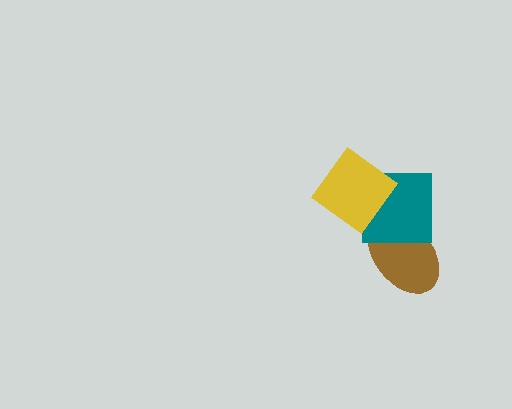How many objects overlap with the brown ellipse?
1 object overlaps with the brown ellipse.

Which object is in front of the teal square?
The yellow diamond is in front of the teal square.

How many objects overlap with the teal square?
2 objects overlap with the teal square.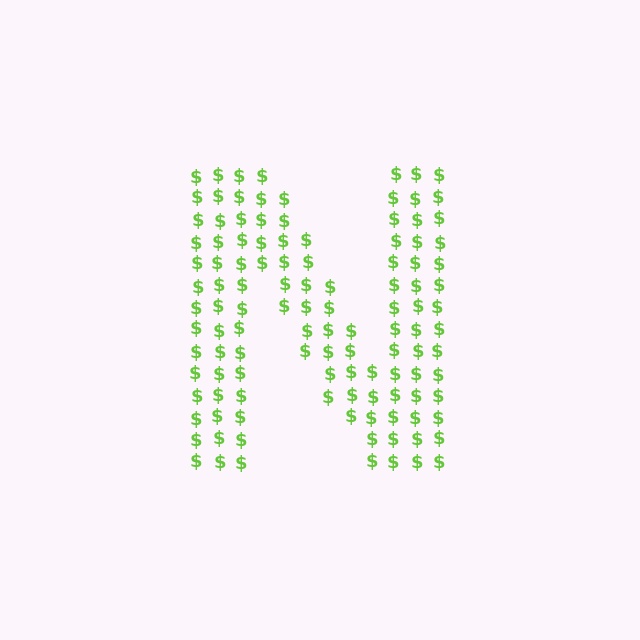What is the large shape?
The large shape is the letter N.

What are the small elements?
The small elements are dollar signs.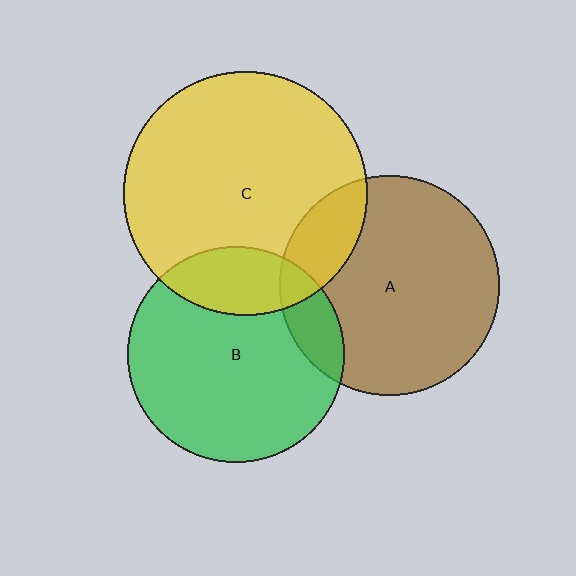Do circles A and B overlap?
Yes.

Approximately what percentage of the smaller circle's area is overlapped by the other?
Approximately 15%.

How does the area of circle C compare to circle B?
Approximately 1.3 times.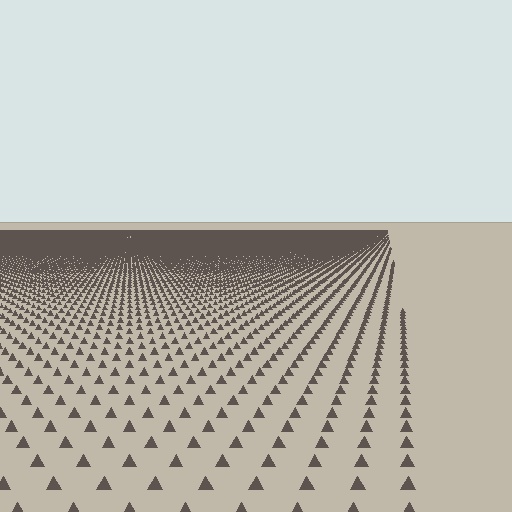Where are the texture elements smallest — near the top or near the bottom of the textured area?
Near the top.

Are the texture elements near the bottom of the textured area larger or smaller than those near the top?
Larger. Near the bottom, elements are closer to the viewer and appear at a bigger on-screen size.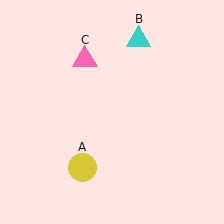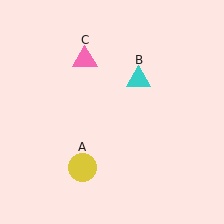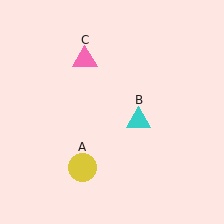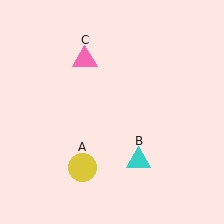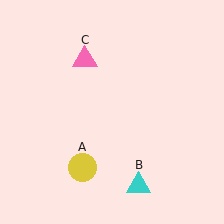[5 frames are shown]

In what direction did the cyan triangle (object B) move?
The cyan triangle (object B) moved down.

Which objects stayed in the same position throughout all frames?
Yellow circle (object A) and pink triangle (object C) remained stationary.